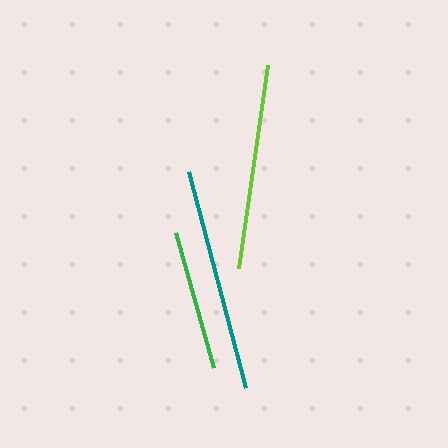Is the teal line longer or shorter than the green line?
The teal line is longer than the green line.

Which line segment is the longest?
The teal line is the longest at approximately 223 pixels.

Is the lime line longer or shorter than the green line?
The lime line is longer than the green line.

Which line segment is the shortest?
The green line is the shortest at approximately 140 pixels.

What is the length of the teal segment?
The teal segment is approximately 223 pixels long.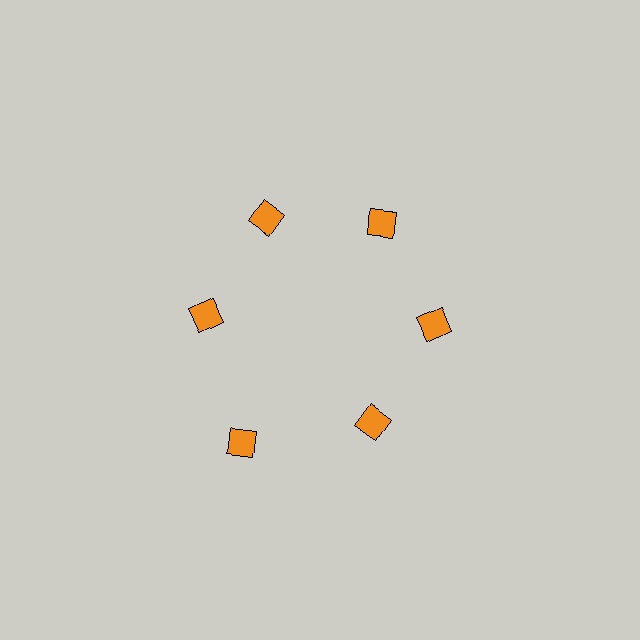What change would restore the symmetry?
The symmetry would be restored by moving it inward, back onto the ring so that all 6 squares sit at equal angles and equal distance from the center.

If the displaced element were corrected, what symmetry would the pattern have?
It would have 6-fold rotational symmetry — the pattern would map onto itself every 60 degrees.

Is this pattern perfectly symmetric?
No. The 6 orange squares are arranged in a ring, but one element near the 7 o'clock position is pushed outward from the center, breaking the 6-fold rotational symmetry.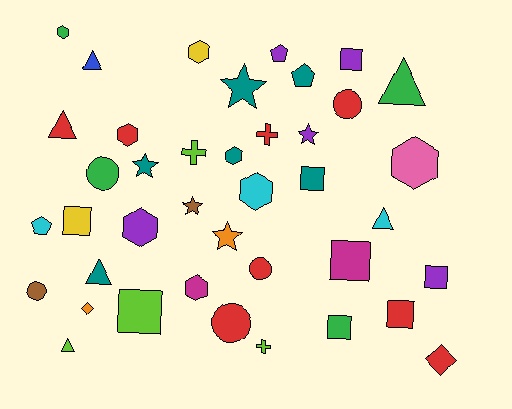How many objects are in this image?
There are 40 objects.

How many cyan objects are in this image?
There are 3 cyan objects.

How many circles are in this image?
There are 5 circles.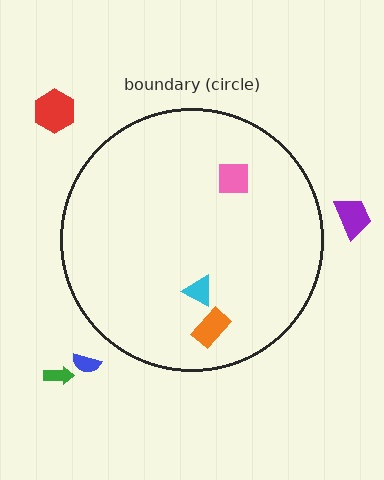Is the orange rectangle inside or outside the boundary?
Inside.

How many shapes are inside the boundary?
3 inside, 4 outside.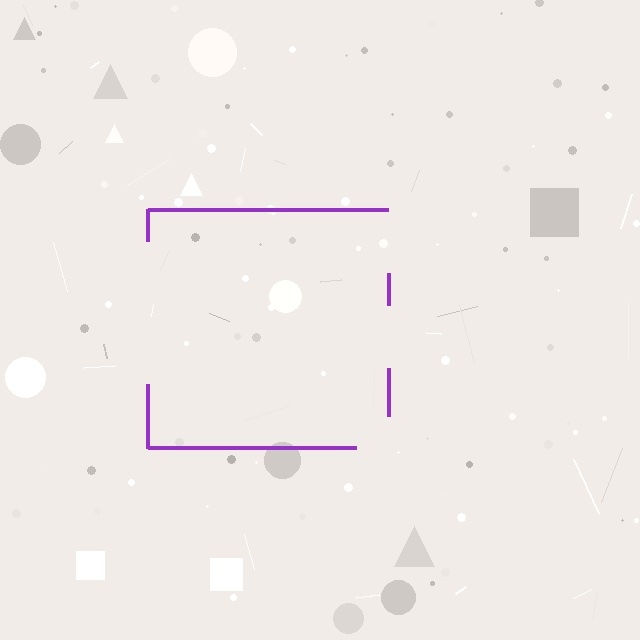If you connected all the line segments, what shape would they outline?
They would outline a square.